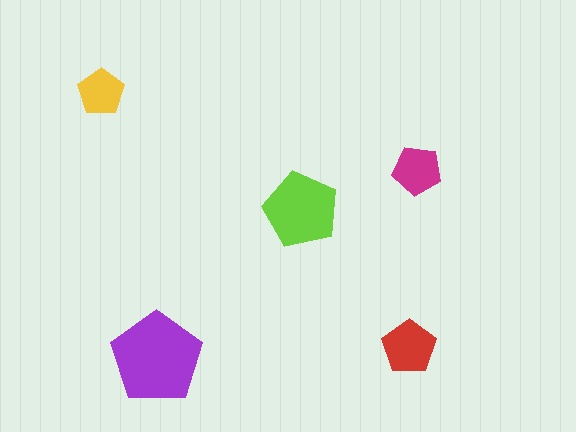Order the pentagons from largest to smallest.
the purple one, the lime one, the red one, the magenta one, the yellow one.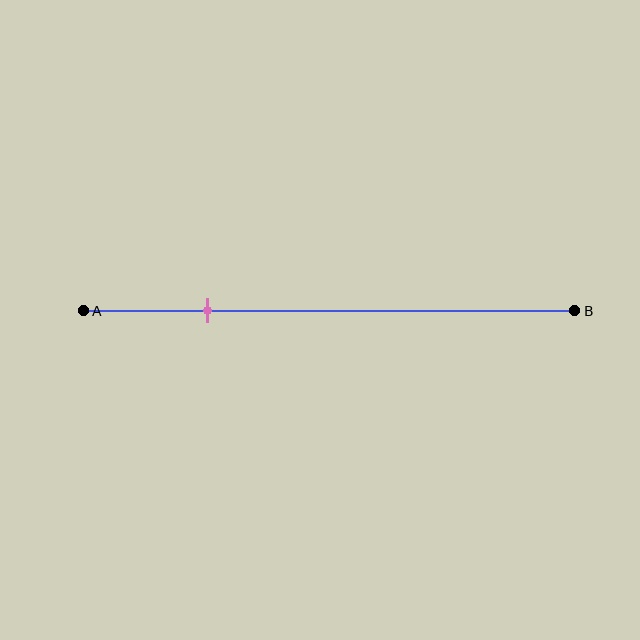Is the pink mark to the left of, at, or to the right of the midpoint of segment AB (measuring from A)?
The pink mark is to the left of the midpoint of segment AB.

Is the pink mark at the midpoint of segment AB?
No, the mark is at about 25% from A, not at the 50% midpoint.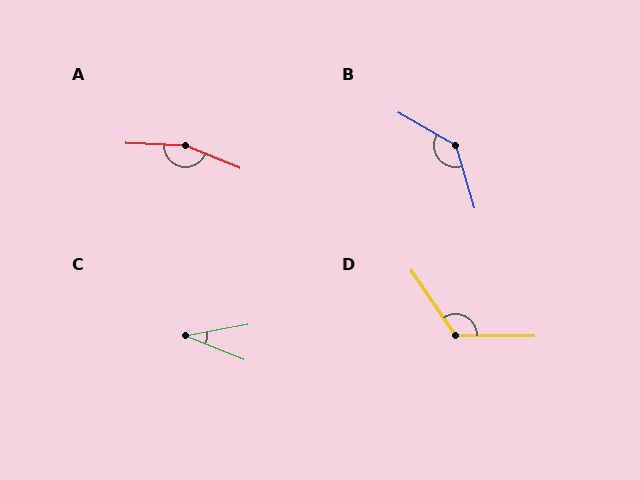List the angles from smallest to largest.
C (32°), D (124°), B (137°), A (160°).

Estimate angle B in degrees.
Approximately 137 degrees.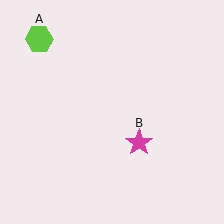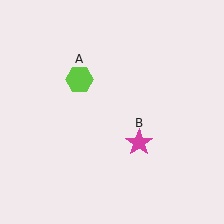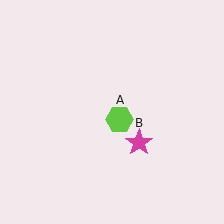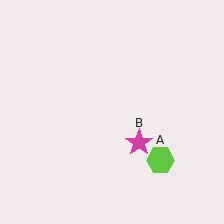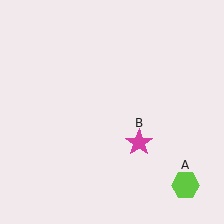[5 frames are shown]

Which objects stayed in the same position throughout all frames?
Magenta star (object B) remained stationary.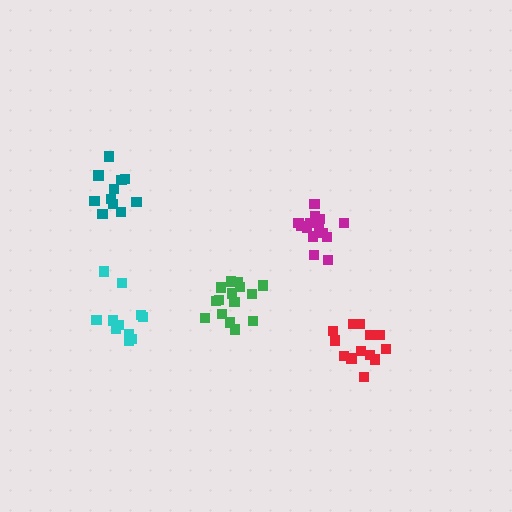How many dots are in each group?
Group 1: 15 dots, Group 2: 13 dots, Group 3: 11 dots, Group 4: 14 dots, Group 5: 11 dots (64 total).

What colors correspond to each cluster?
The clusters are colored: green, red, teal, magenta, cyan.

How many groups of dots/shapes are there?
There are 5 groups.